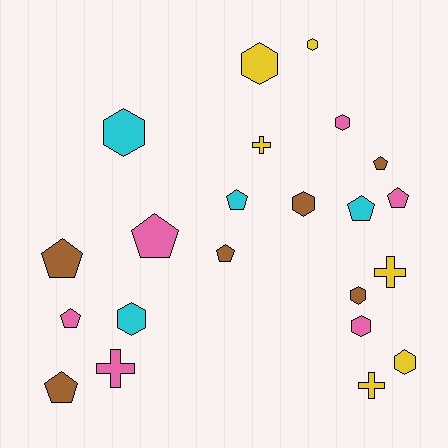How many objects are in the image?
There are 22 objects.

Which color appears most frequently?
Pink, with 6 objects.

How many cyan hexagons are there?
There are 2 cyan hexagons.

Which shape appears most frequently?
Hexagon, with 9 objects.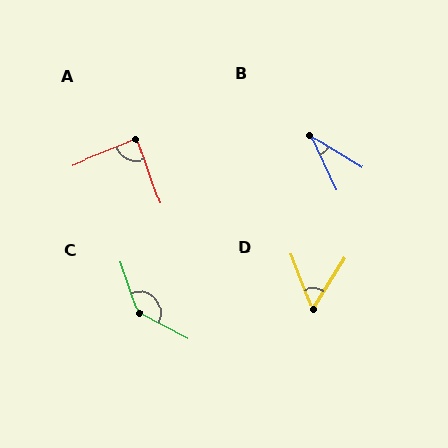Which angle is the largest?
C, at approximately 136 degrees.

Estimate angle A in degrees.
Approximately 87 degrees.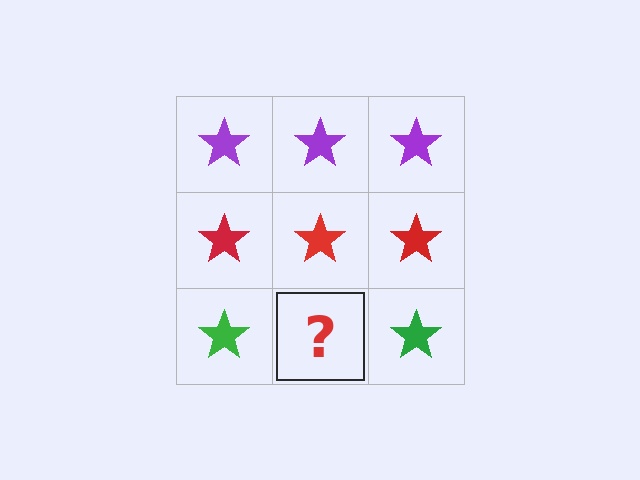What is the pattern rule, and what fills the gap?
The rule is that each row has a consistent color. The gap should be filled with a green star.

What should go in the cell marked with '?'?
The missing cell should contain a green star.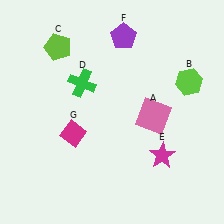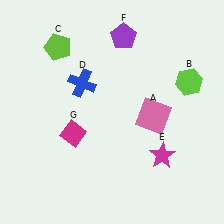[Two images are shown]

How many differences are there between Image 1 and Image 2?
There is 1 difference between the two images.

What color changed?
The cross (D) changed from green in Image 1 to blue in Image 2.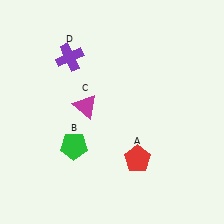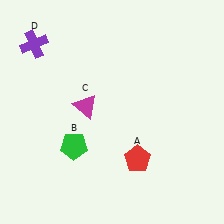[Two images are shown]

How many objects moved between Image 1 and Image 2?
1 object moved between the two images.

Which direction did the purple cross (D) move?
The purple cross (D) moved left.